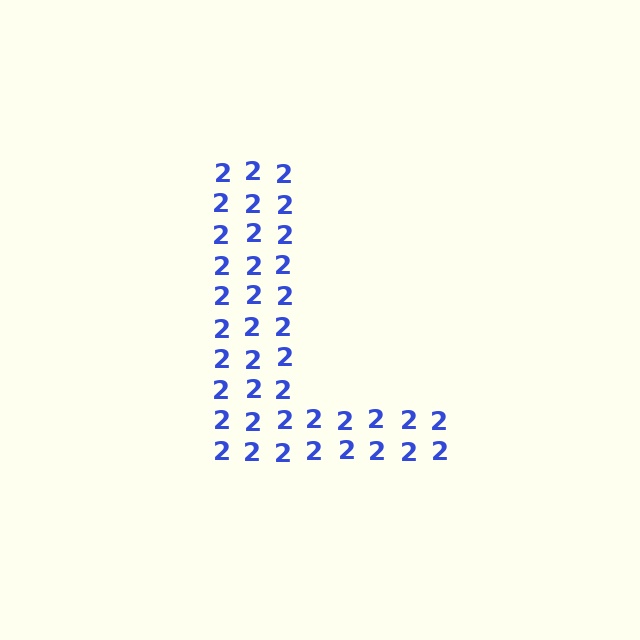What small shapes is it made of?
It is made of small digit 2's.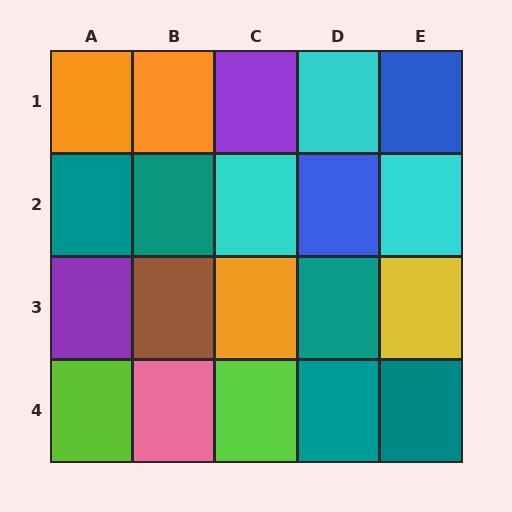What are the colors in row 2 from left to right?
Teal, teal, cyan, blue, cyan.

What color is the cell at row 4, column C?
Lime.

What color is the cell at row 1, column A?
Orange.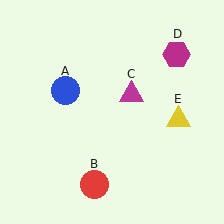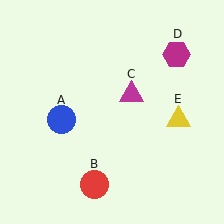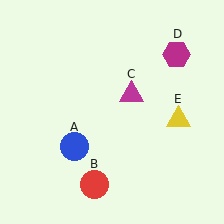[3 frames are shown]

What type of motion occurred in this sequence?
The blue circle (object A) rotated counterclockwise around the center of the scene.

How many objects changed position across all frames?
1 object changed position: blue circle (object A).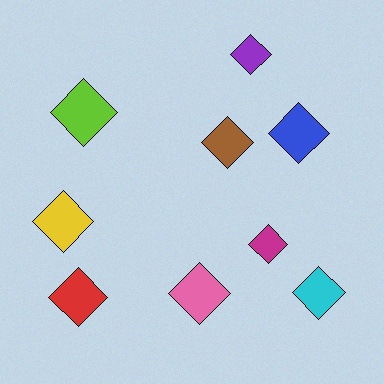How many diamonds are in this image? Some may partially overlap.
There are 9 diamonds.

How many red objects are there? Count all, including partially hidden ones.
There is 1 red object.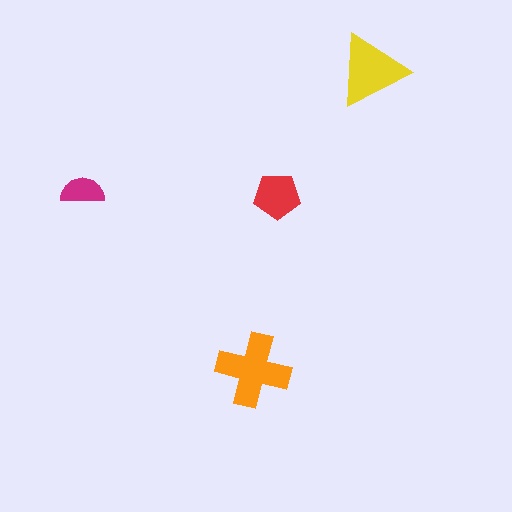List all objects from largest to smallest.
The orange cross, the yellow triangle, the red pentagon, the magenta semicircle.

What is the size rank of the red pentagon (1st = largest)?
3rd.